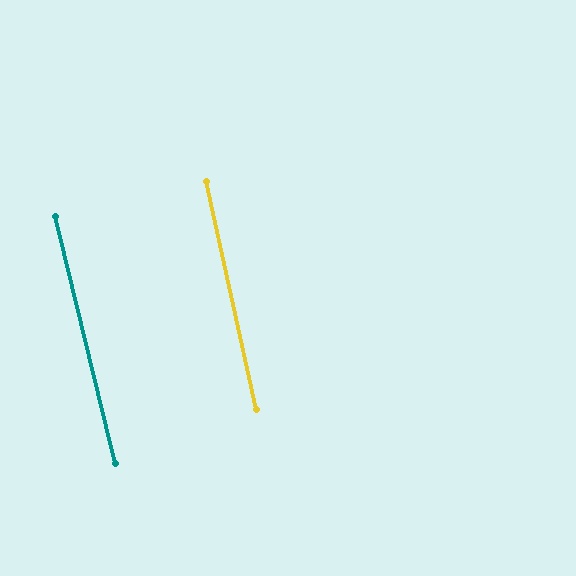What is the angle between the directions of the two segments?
Approximately 1 degree.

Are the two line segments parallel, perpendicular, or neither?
Parallel — their directions differ by only 1.2°.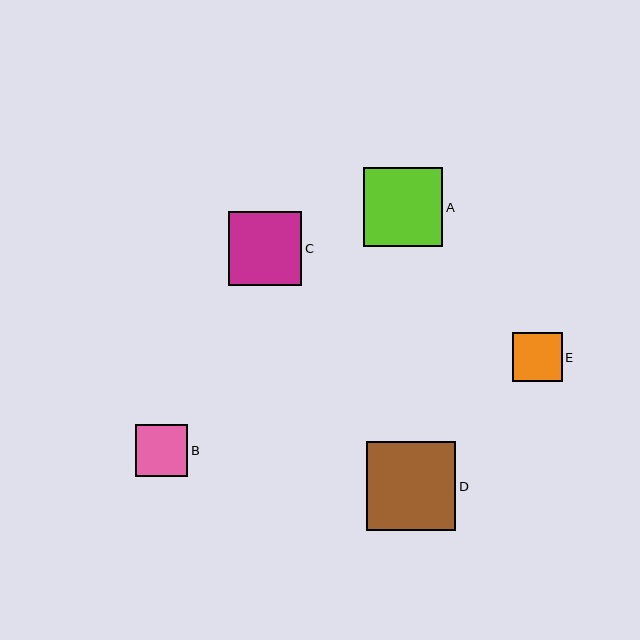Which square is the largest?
Square D is the largest with a size of approximately 89 pixels.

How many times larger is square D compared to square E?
Square D is approximately 1.8 times the size of square E.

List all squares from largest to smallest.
From largest to smallest: D, A, C, B, E.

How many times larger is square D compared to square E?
Square D is approximately 1.8 times the size of square E.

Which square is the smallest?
Square E is the smallest with a size of approximately 50 pixels.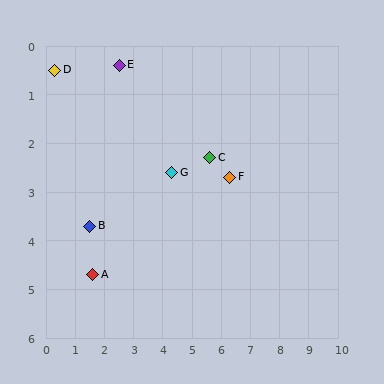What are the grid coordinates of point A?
Point A is at approximately (1.6, 4.7).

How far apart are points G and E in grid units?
Points G and E are about 2.8 grid units apart.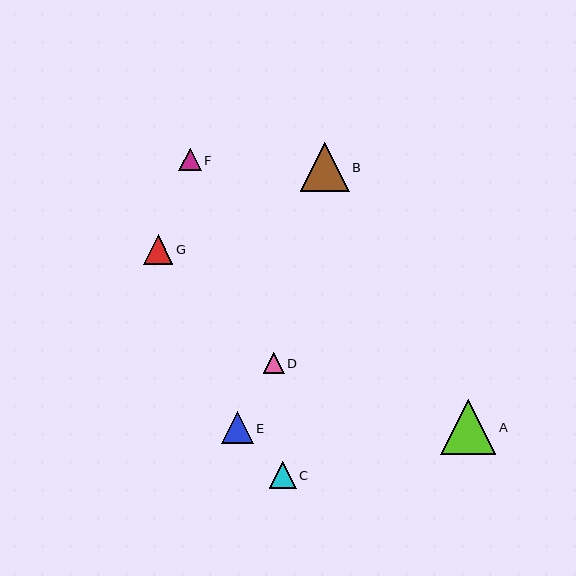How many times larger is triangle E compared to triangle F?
Triangle E is approximately 1.4 times the size of triangle F.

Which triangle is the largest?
Triangle A is the largest with a size of approximately 55 pixels.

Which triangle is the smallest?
Triangle D is the smallest with a size of approximately 21 pixels.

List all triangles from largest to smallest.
From largest to smallest: A, B, E, G, C, F, D.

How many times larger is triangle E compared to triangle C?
Triangle E is approximately 1.2 times the size of triangle C.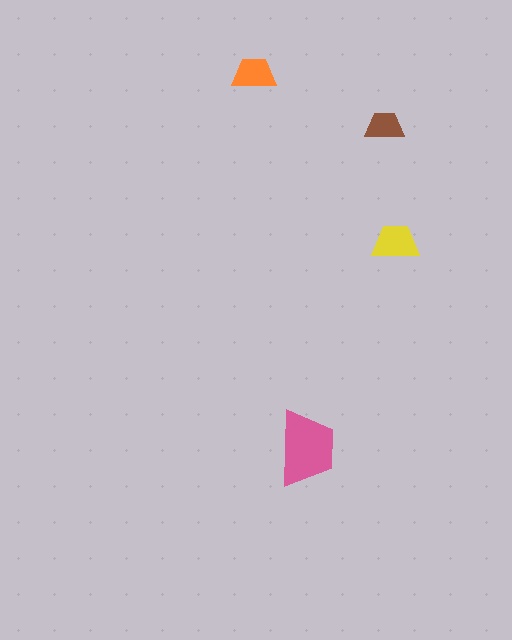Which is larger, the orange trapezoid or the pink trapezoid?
The pink one.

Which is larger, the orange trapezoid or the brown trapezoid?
The orange one.